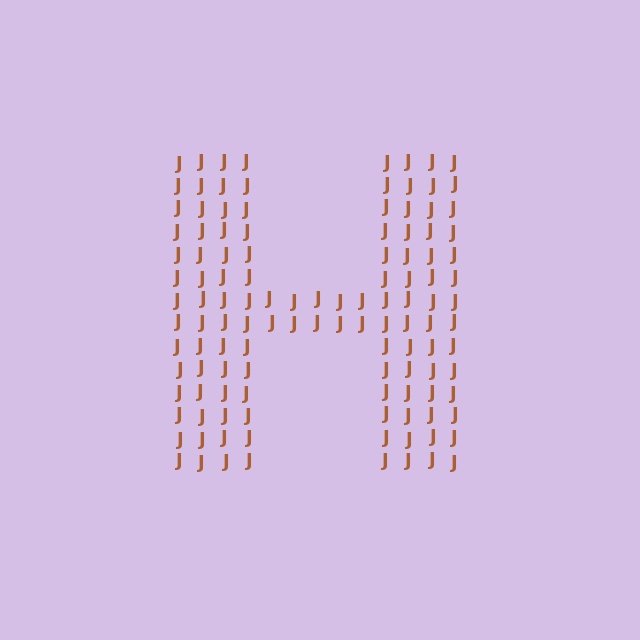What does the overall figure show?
The overall figure shows the letter H.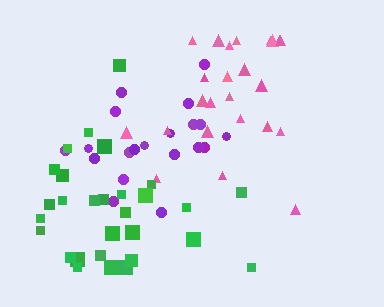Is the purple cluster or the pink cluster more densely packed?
Purple.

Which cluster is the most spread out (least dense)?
Green.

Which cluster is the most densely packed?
Purple.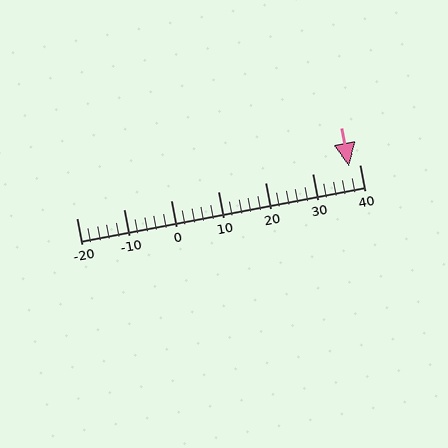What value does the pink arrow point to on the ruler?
The pink arrow points to approximately 38.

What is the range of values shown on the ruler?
The ruler shows values from -20 to 40.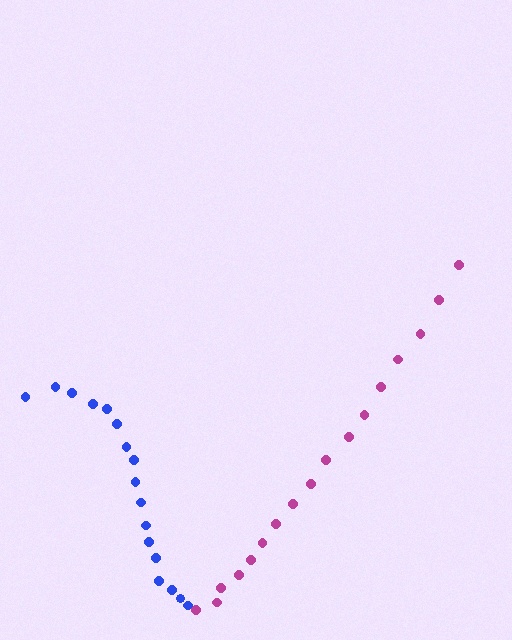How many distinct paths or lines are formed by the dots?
There are 2 distinct paths.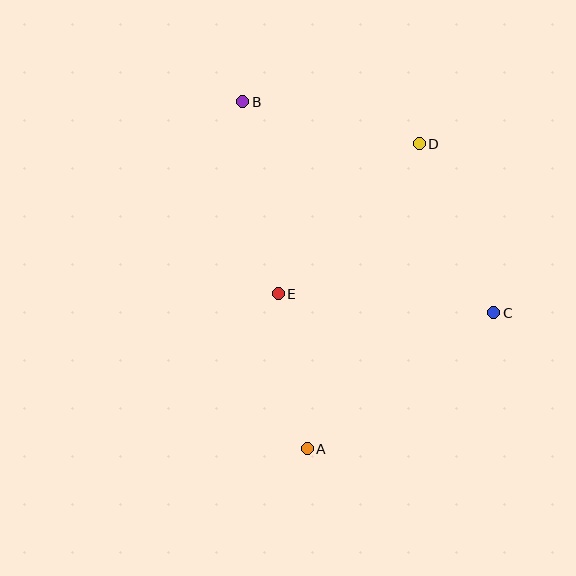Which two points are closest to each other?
Points A and E are closest to each other.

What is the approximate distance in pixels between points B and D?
The distance between B and D is approximately 181 pixels.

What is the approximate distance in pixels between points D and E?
The distance between D and E is approximately 206 pixels.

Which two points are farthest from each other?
Points A and B are farthest from each other.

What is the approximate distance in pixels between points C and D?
The distance between C and D is approximately 184 pixels.